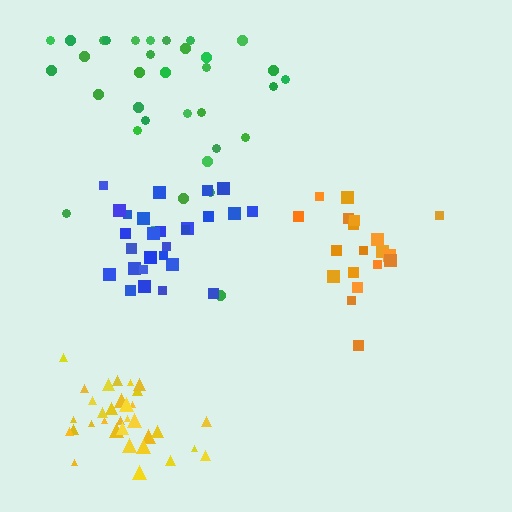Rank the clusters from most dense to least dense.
yellow, blue, green, orange.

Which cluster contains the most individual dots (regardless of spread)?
Green (34).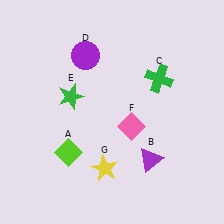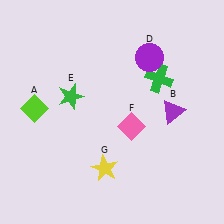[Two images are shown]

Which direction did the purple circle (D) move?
The purple circle (D) moved right.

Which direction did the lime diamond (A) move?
The lime diamond (A) moved up.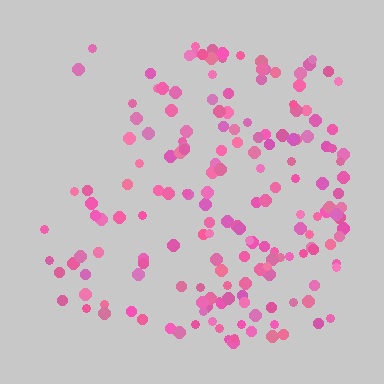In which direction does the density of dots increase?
From left to right, with the right side densest.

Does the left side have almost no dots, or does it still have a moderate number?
Still a moderate number, just noticeably fewer than the right.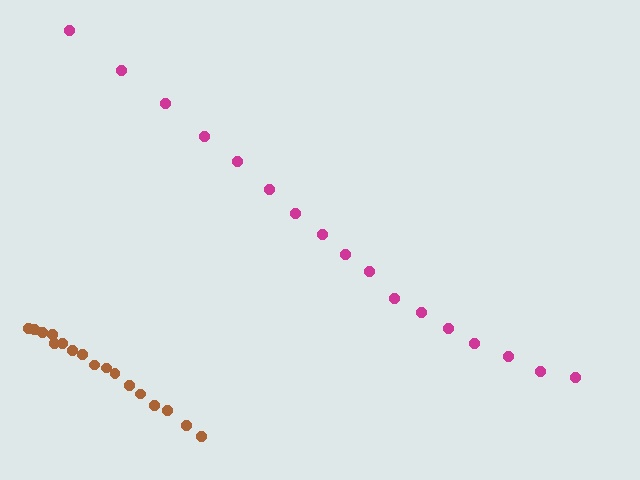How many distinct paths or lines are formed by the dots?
There are 2 distinct paths.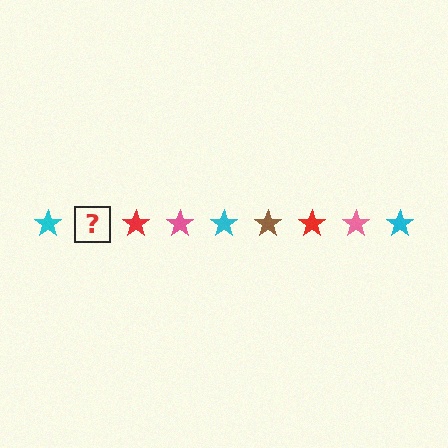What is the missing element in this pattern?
The missing element is a brown star.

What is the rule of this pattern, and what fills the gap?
The rule is that the pattern cycles through cyan, brown, red, pink stars. The gap should be filled with a brown star.